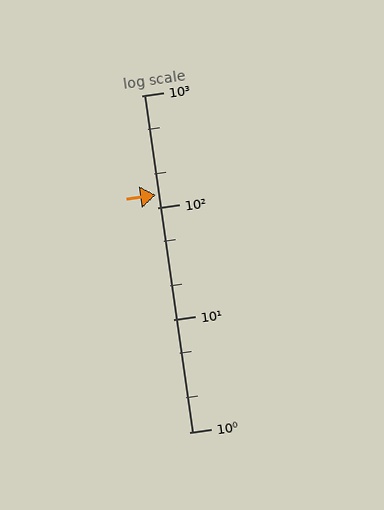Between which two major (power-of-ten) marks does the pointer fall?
The pointer is between 100 and 1000.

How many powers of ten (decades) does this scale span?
The scale spans 3 decades, from 1 to 1000.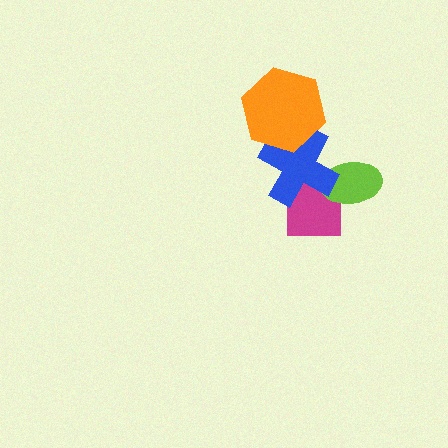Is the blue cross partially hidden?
Yes, it is partially covered by another shape.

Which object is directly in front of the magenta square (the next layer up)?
The lime ellipse is directly in front of the magenta square.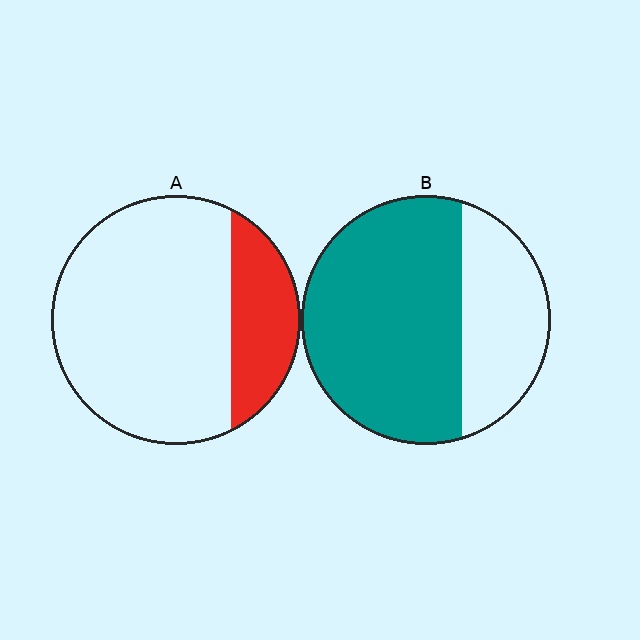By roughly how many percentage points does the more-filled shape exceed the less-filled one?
By roughly 45 percentage points (B over A).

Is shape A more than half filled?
No.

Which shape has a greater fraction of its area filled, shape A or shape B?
Shape B.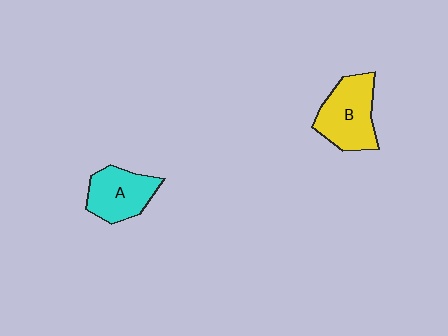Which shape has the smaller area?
Shape A (cyan).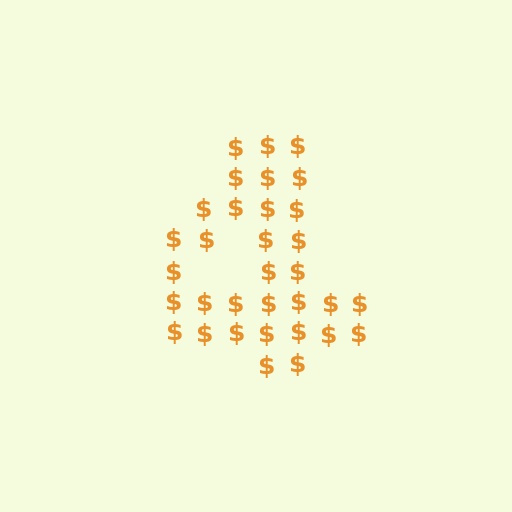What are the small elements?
The small elements are dollar signs.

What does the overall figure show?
The overall figure shows the digit 4.